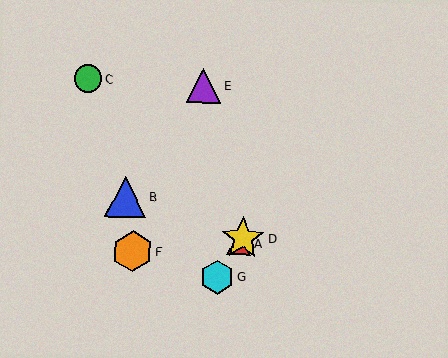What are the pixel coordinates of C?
Object C is at (88, 79).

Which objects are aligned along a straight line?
Objects A, D, G are aligned along a straight line.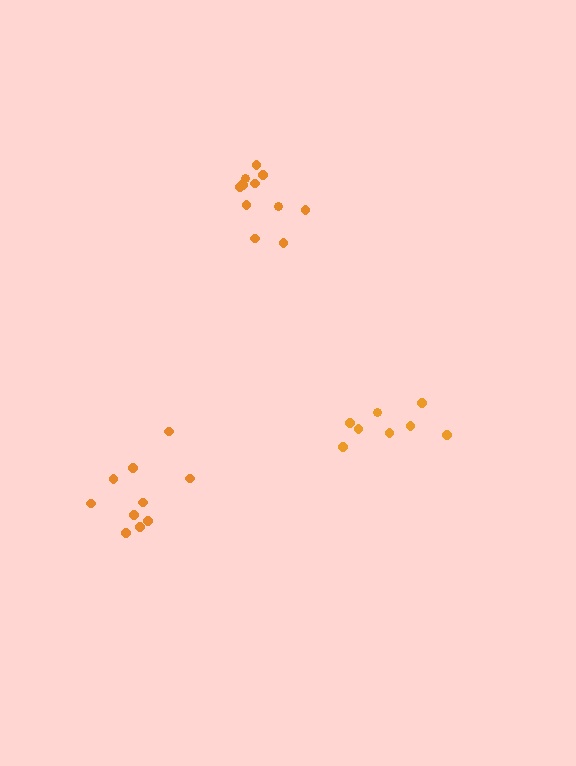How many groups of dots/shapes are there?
There are 3 groups.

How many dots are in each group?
Group 1: 12 dots, Group 2: 8 dots, Group 3: 10 dots (30 total).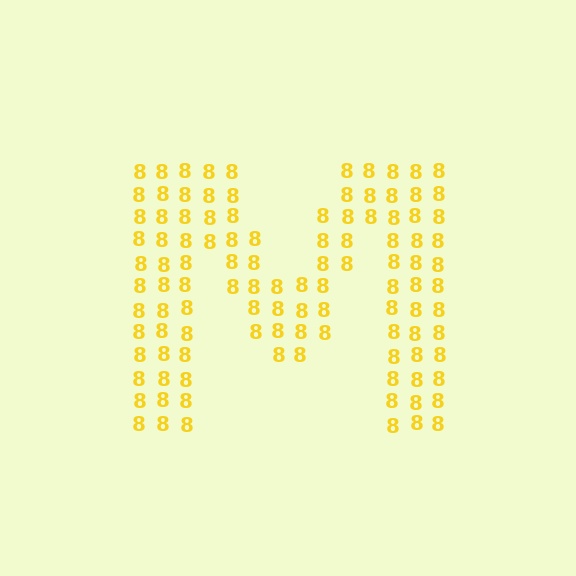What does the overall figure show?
The overall figure shows the letter M.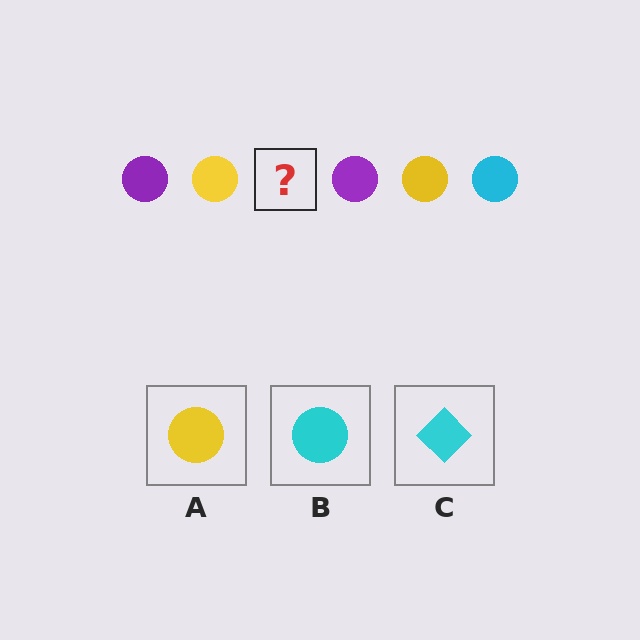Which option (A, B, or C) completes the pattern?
B.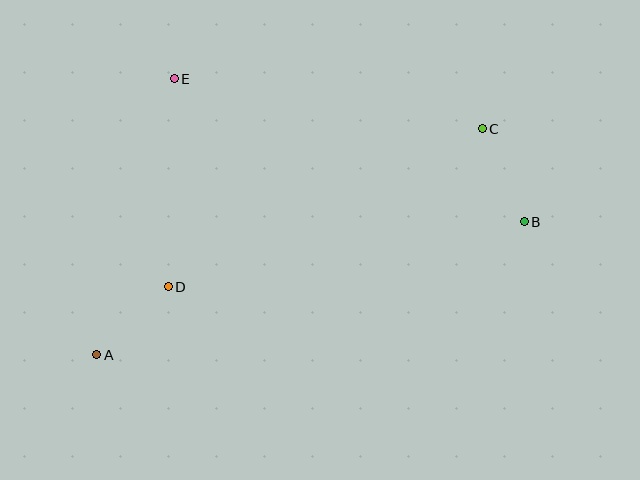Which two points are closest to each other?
Points A and D are closest to each other.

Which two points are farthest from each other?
Points A and B are farthest from each other.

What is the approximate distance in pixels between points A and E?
The distance between A and E is approximately 287 pixels.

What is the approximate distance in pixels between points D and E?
The distance between D and E is approximately 208 pixels.